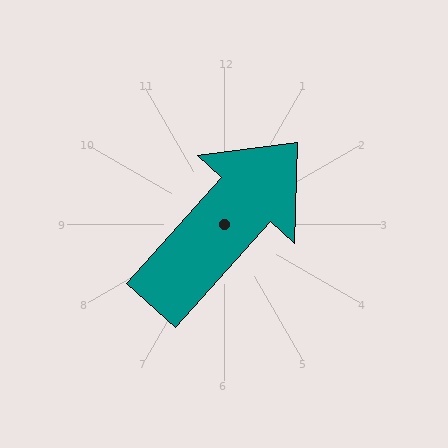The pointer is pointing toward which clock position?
Roughly 1 o'clock.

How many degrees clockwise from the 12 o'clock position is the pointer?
Approximately 42 degrees.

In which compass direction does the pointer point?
Northeast.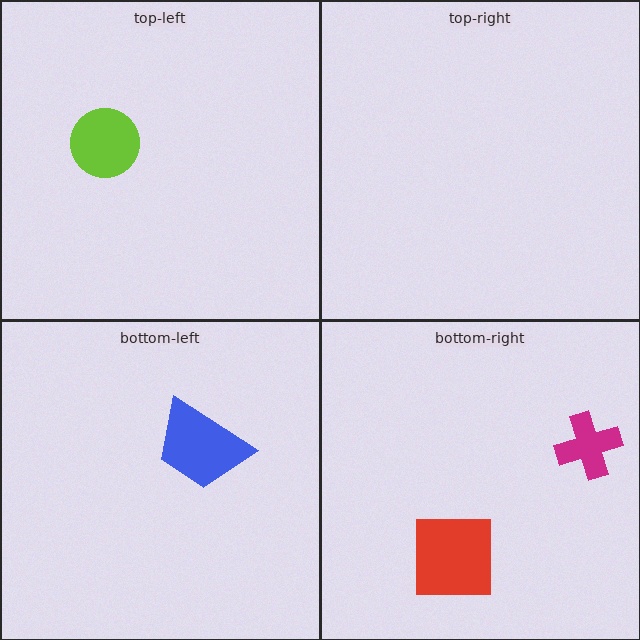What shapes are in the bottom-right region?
The red square, the magenta cross.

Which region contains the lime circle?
The top-left region.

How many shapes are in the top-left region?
1.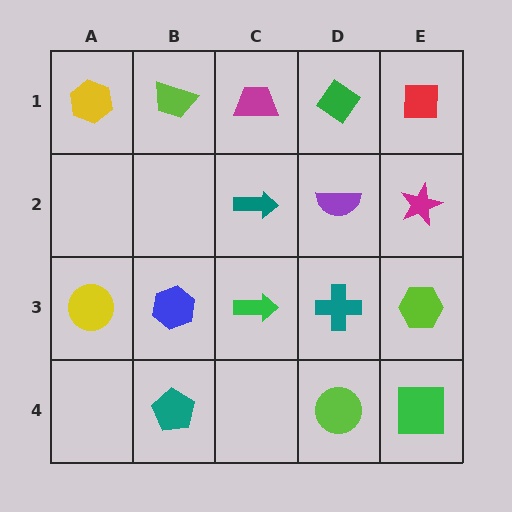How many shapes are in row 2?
3 shapes.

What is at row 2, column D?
A purple semicircle.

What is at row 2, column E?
A magenta star.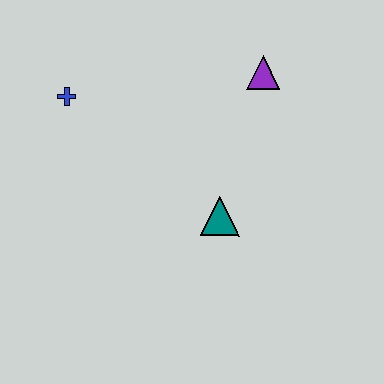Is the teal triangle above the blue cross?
No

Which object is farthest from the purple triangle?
The blue cross is farthest from the purple triangle.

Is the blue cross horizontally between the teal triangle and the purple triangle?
No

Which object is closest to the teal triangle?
The purple triangle is closest to the teal triangle.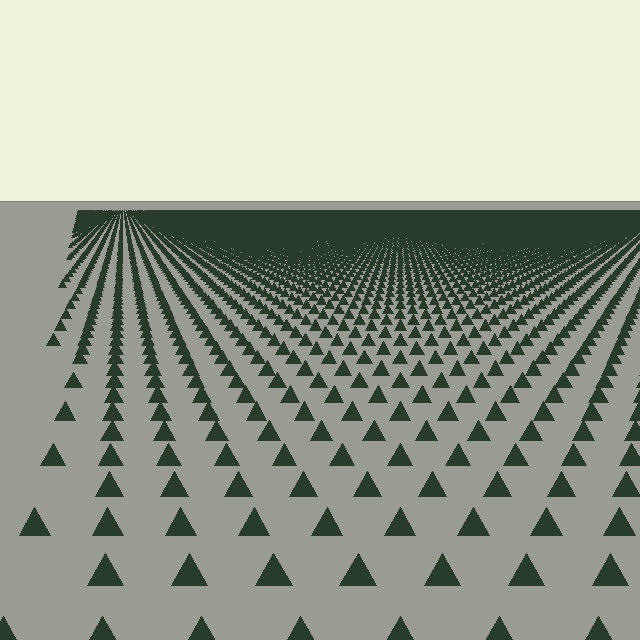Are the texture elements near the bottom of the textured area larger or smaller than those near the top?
Larger. Near the bottom, elements are closer to the viewer and appear at a bigger on-screen size.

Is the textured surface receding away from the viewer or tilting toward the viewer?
The surface is receding away from the viewer. Texture elements get smaller and denser toward the top.